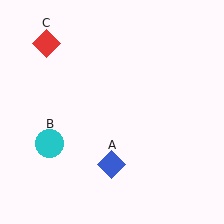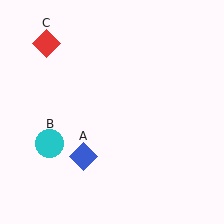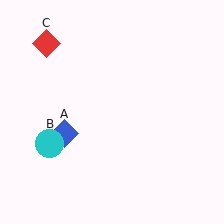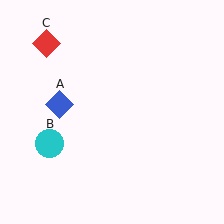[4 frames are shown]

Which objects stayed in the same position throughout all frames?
Cyan circle (object B) and red diamond (object C) remained stationary.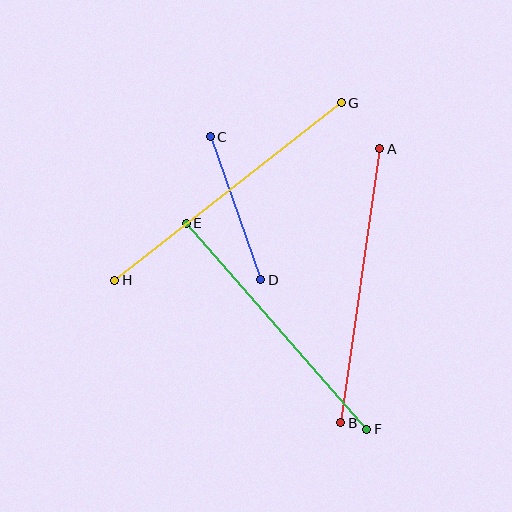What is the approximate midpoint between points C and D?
The midpoint is at approximately (236, 208) pixels.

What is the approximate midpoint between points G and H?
The midpoint is at approximately (228, 192) pixels.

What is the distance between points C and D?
The distance is approximately 152 pixels.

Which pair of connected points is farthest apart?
Points G and H are farthest apart.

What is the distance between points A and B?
The distance is approximately 277 pixels.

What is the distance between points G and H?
The distance is approximately 288 pixels.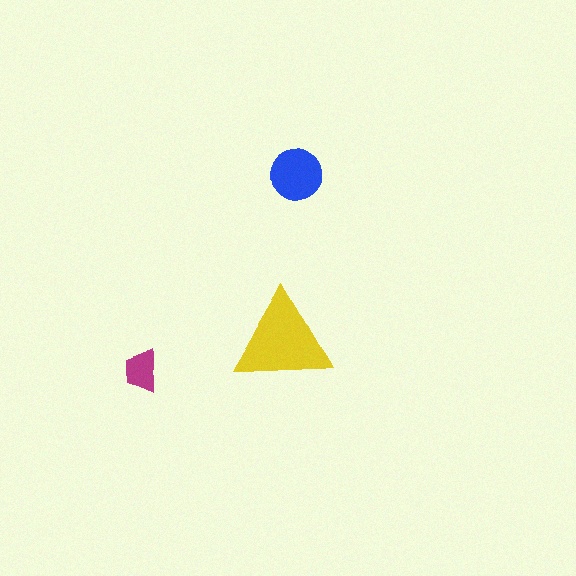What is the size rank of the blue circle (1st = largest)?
2nd.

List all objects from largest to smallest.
The yellow triangle, the blue circle, the magenta trapezoid.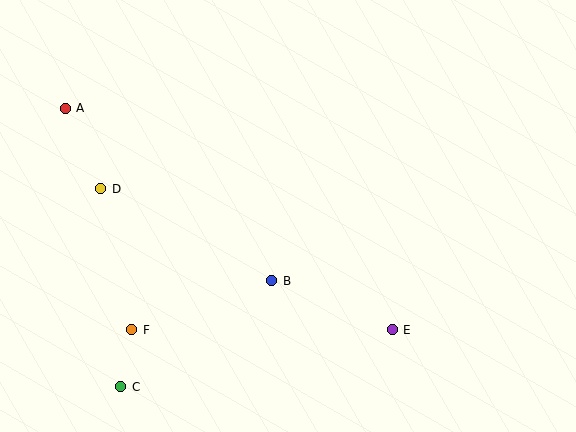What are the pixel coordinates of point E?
Point E is at (392, 330).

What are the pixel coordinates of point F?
Point F is at (132, 330).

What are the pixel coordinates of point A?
Point A is at (65, 108).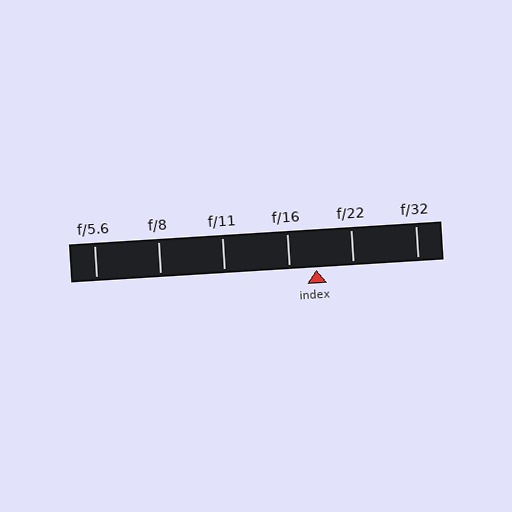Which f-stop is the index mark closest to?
The index mark is closest to f/16.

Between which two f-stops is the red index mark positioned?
The index mark is between f/16 and f/22.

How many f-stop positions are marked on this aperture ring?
There are 6 f-stop positions marked.